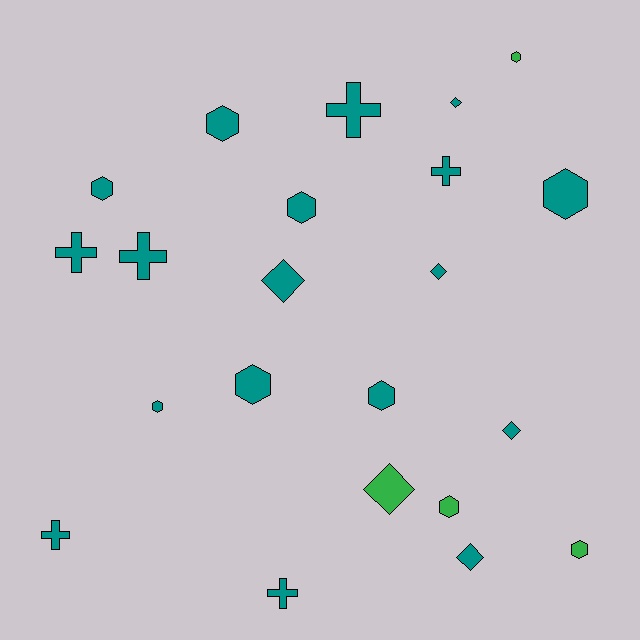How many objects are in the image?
There are 22 objects.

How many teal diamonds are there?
There are 5 teal diamonds.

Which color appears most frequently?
Teal, with 18 objects.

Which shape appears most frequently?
Hexagon, with 10 objects.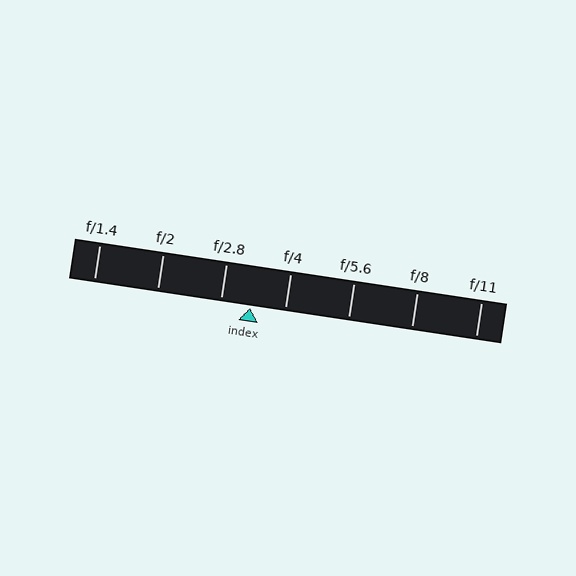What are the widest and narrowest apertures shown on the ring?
The widest aperture shown is f/1.4 and the narrowest is f/11.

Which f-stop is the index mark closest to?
The index mark is closest to f/2.8.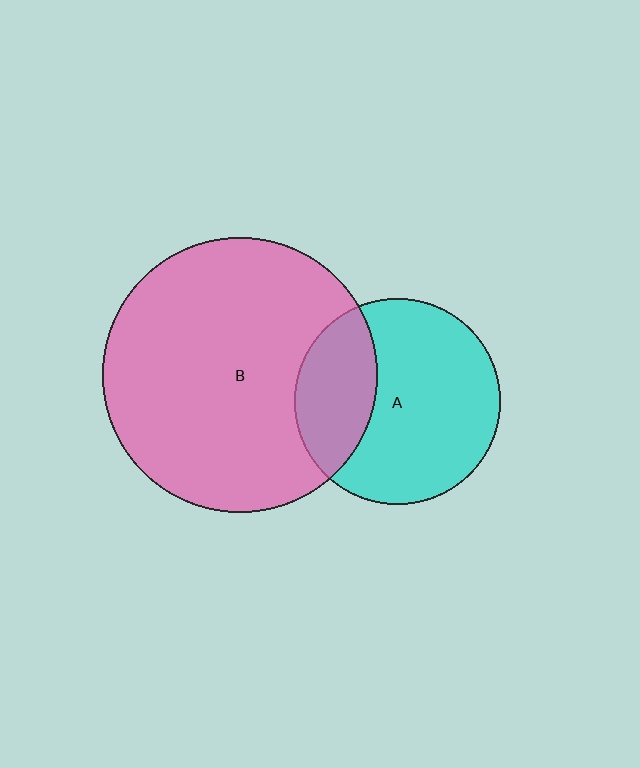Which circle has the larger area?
Circle B (pink).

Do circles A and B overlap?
Yes.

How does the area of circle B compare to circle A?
Approximately 1.8 times.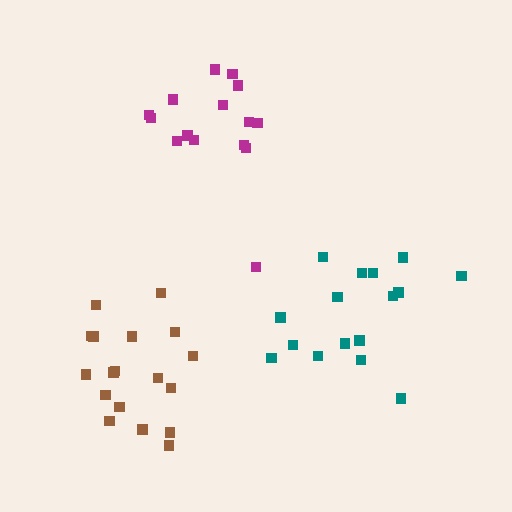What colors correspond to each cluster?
The clusters are colored: teal, magenta, brown.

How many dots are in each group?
Group 1: 16 dots, Group 2: 15 dots, Group 3: 18 dots (49 total).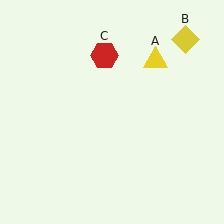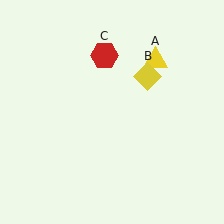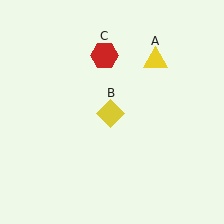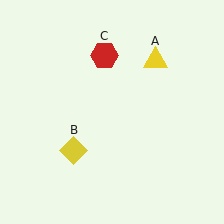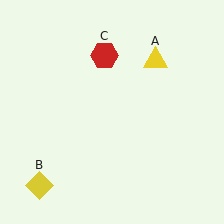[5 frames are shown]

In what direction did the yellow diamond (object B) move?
The yellow diamond (object B) moved down and to the left.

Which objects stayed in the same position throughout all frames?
Yellow triangle (object A) and red hexagon (object C) remained stationary.